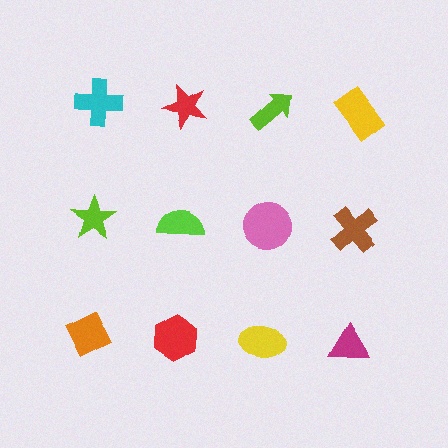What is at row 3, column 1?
An orange diamond.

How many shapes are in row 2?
4 shapes.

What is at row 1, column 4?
A yellow rectangle.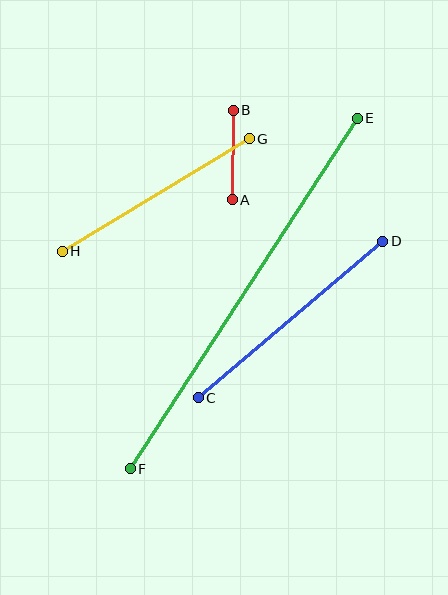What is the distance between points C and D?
The distance is approximately 242 pixels.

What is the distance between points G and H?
The distance is approximately 218 pixels.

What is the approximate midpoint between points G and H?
The midpoint is at approximately (156, 195) pixels.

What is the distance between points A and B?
The distance is approximately 90 pixels.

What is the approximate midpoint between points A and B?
The midpoint is at approximately (233, 155) pixels.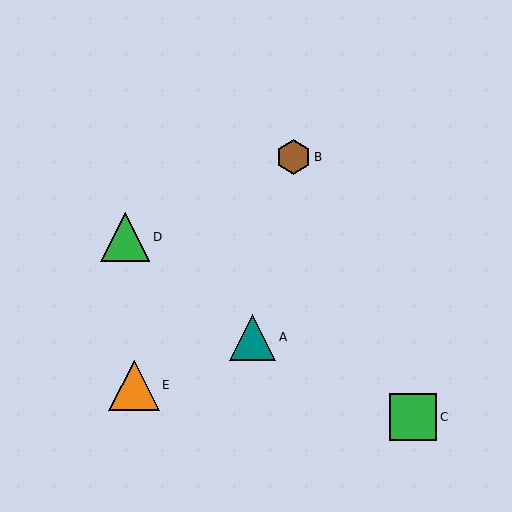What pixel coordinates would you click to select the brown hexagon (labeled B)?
Click at (294, 157) to select the brown hexagon B.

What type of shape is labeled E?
Shape E is an orange triangle.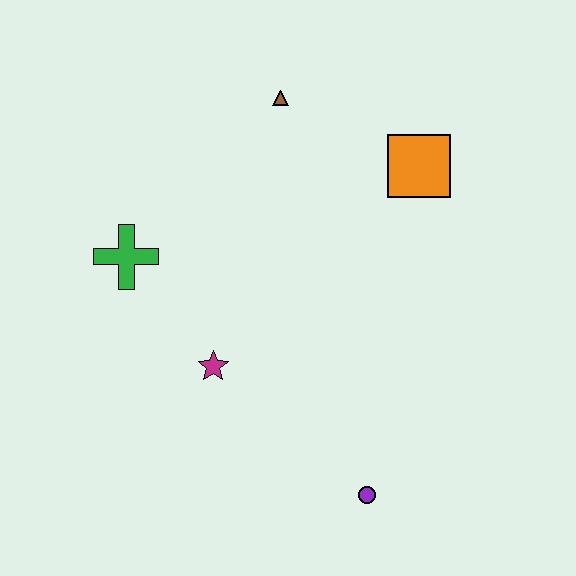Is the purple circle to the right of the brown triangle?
Yes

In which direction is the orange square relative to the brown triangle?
The orange square is to the right of the brown triangle.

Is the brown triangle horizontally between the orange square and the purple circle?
No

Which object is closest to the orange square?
The brown triangle is closest to the orange square.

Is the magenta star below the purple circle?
No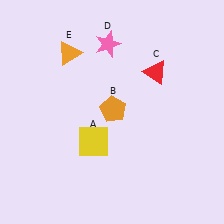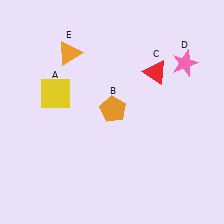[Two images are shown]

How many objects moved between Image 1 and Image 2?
2 objects moved between the two images.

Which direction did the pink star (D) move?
The pink star (D) moved right.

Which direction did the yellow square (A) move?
The yellow square (A) moved up.